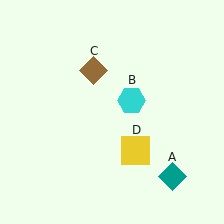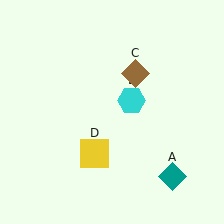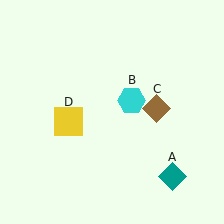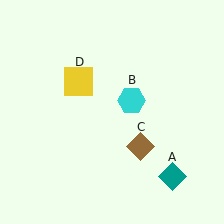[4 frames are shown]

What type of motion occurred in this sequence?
The brown diamond (object C), yellow square (object D) rotated clockwise around the center of the scene.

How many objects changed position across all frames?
2 objects changed position: brown diamond (object C), yellow square (object D).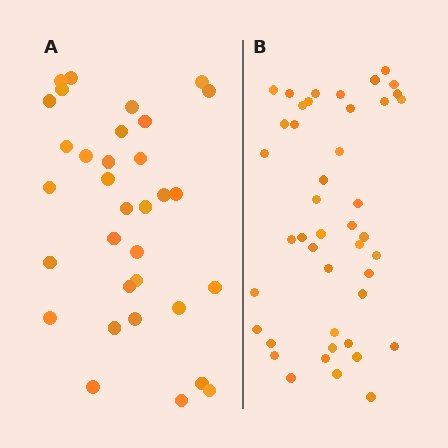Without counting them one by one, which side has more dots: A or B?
Region B (the right region) has more dots.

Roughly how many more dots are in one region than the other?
Region B has roughly 12 or so more dots than region A.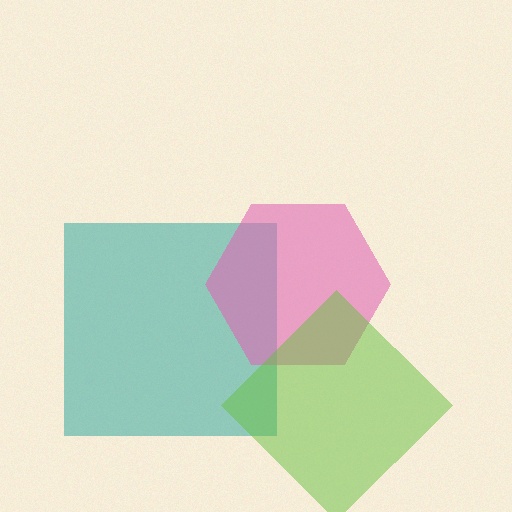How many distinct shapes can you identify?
There are 3 distinct shapes: a teal square, a pink hexagon, a lime diamond.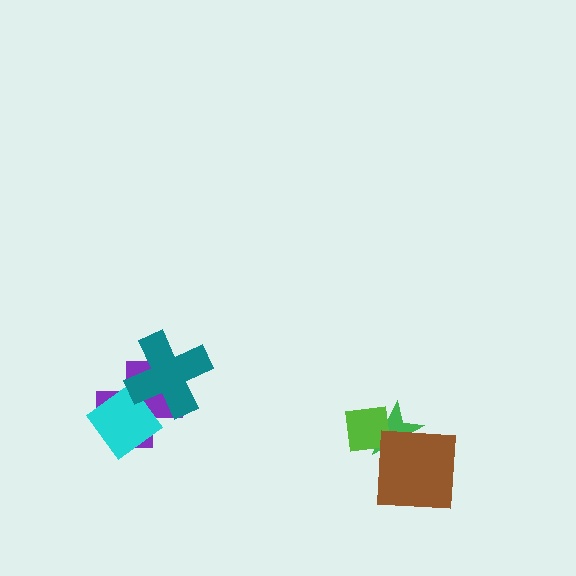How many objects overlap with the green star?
2 objects overlap with the green star.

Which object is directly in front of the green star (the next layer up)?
The lime square is directly in front of the green star.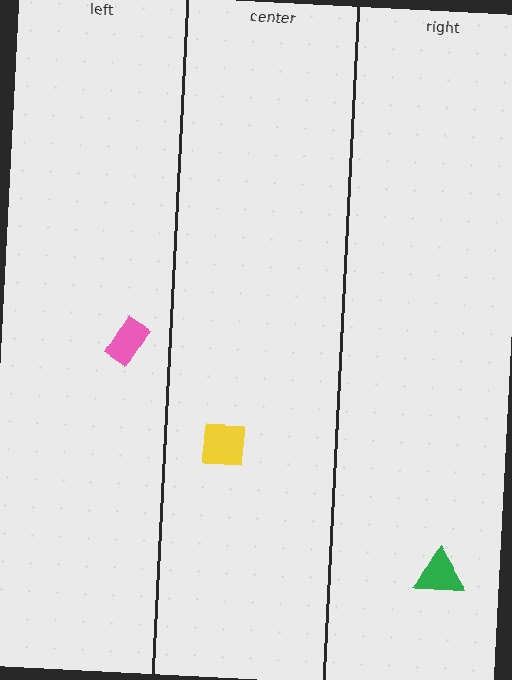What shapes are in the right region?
The green triangle.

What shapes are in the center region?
The yellow square.